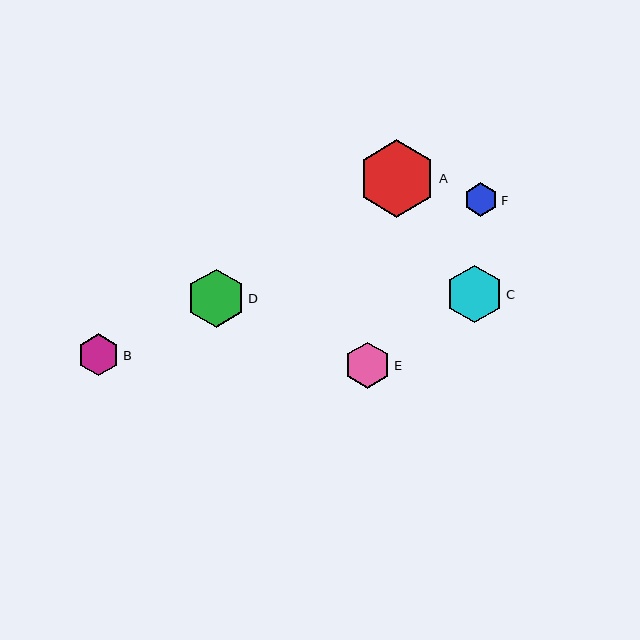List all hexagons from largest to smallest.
From largest to smallest: A, D, C, E, B, F.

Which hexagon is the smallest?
Hexagon F is the smallest with a size of approximately 34 pixels.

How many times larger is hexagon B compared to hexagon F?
Hexagon B is approximately 1.3 times the size of hexagon F.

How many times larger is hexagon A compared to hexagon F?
Hexagon A is approximately 2.3 times the size of hexagon F.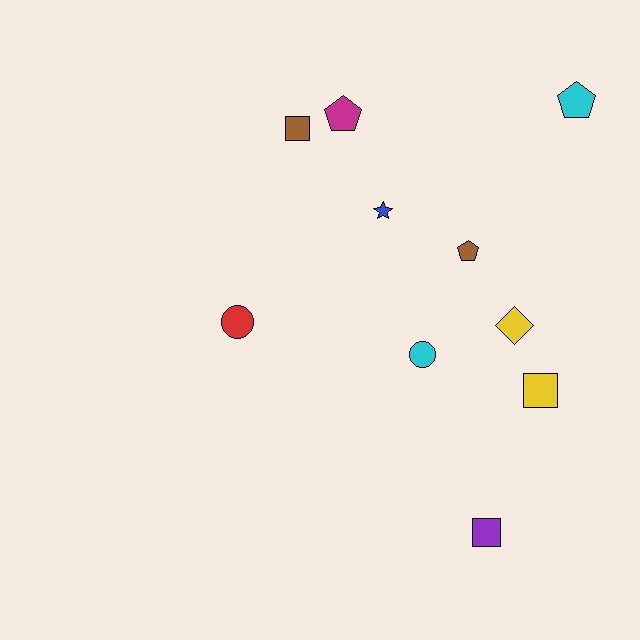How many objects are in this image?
There are 10 objects.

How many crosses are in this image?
There are no crosses.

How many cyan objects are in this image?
There are 2 cyan objects.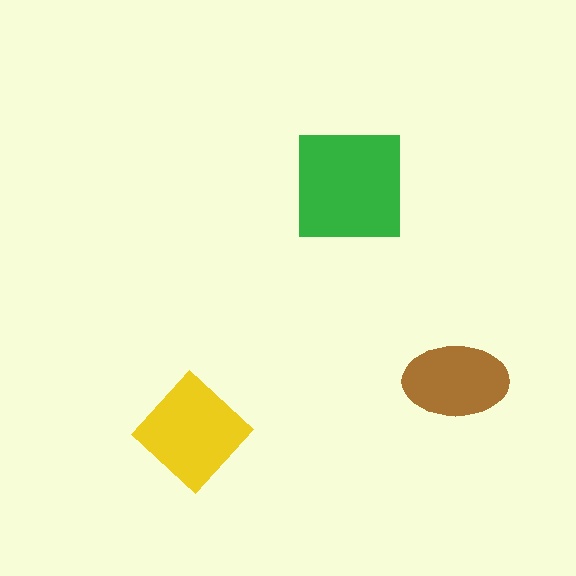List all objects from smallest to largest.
The brown ellipse, the yellow diamond, the green square.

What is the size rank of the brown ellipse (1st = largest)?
3rd.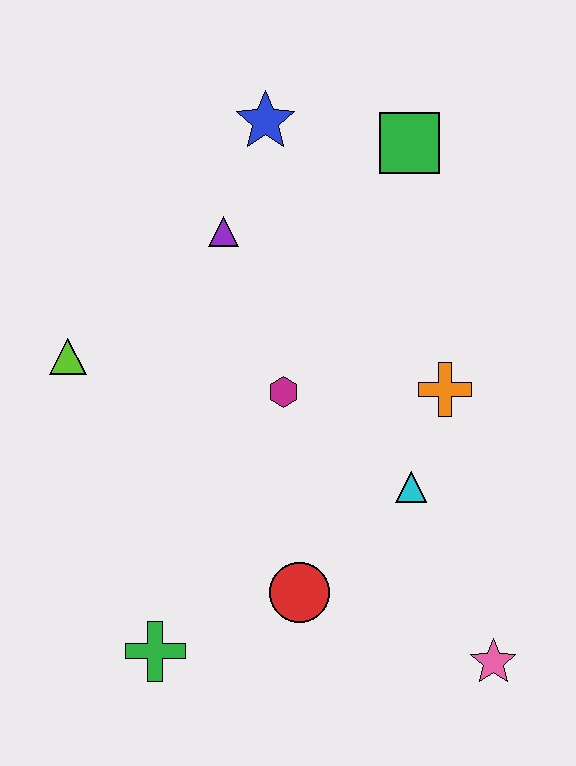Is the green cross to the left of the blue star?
Yes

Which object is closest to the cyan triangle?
The orange cross is closest to the cyan triangle.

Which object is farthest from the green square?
The green cross is farthest from the green square.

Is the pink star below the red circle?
Yes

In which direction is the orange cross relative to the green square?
The orange cross is below the green square.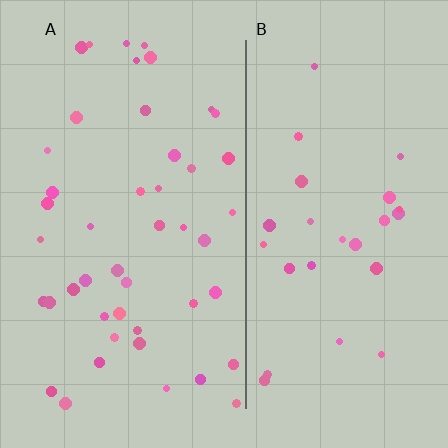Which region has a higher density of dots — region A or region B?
A (the left).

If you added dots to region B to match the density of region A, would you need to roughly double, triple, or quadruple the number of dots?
Approximately double.